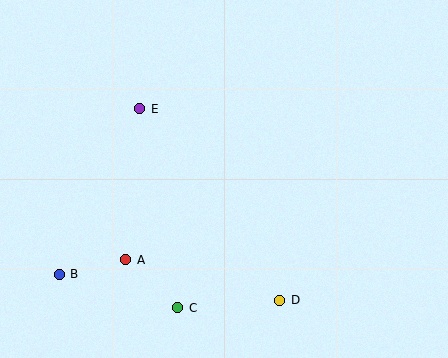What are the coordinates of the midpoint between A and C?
The midpoint between A and C is at (152, 284).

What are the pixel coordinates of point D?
Point D is at (280, 300).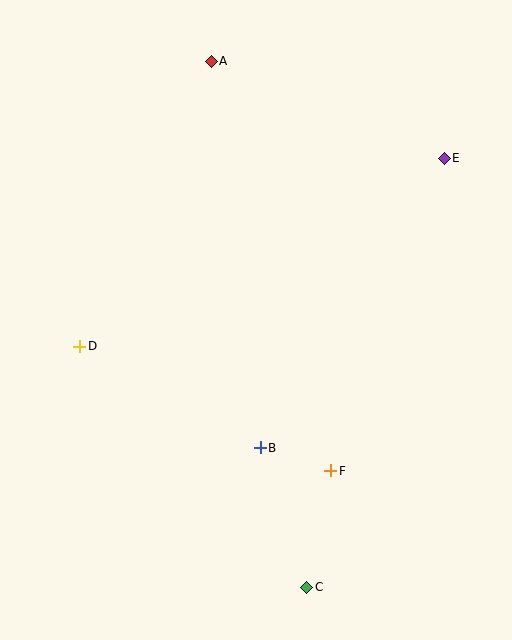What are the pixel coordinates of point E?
Point E is at (444, 158).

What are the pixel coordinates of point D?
Point D is at (80, 346).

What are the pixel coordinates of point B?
Point B is at (260, 448).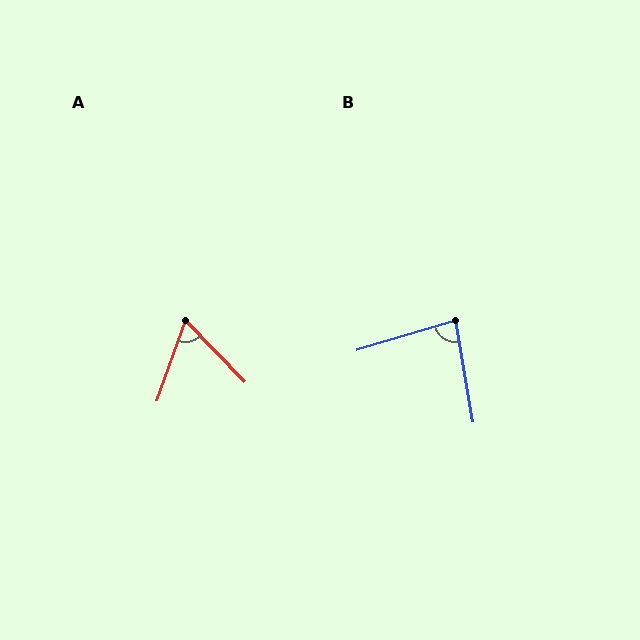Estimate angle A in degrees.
Approximately 64 degrees.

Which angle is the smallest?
A, at approximately 64 degrees.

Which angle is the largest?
B, at approximately 83 degrees.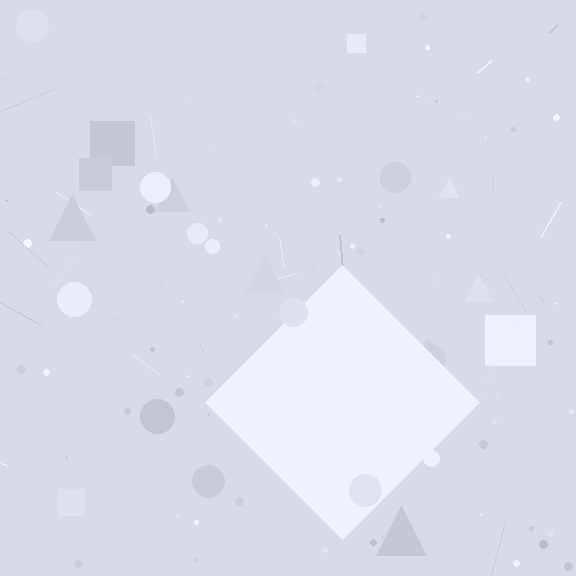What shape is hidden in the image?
A diamond is hidden in the image.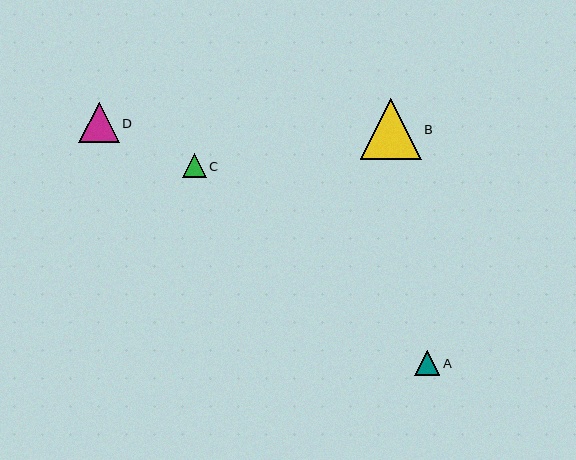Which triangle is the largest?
Triangle B is the largest with a size of approximately 61 pixels.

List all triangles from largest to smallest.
From largest to smallest: B, D, A, C.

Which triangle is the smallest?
Triangle C is the smallest with a size of approximately 24 pixels.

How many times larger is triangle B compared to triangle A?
Triangle B is approximately 2.5 times the size of triangle A.